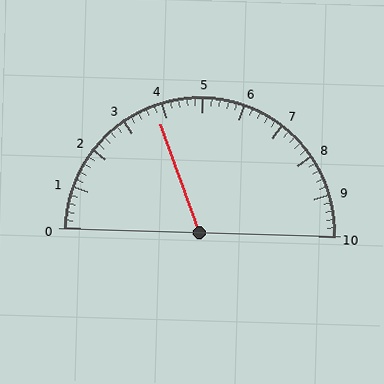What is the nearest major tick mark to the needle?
The nearest major tick mark is 4.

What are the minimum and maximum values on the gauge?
The gauge ranges from 0 to 10.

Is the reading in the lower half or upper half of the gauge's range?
The reading is in the lower half of the range (0 to 10).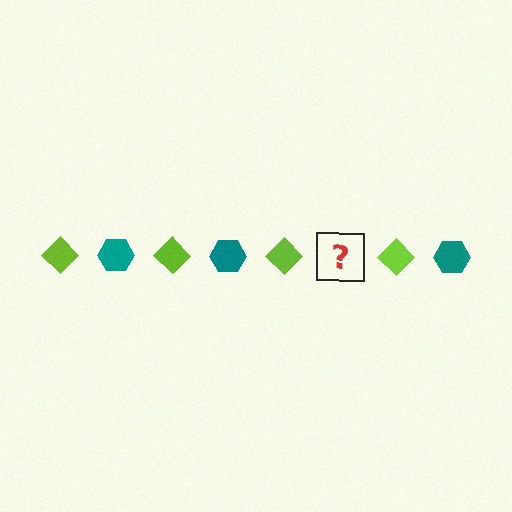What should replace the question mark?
The question mark should be replaced with a teal hexagon.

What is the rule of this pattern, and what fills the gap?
The rule is that the pattern alternates between lime diamond and teal hexagon. The gap should be filled with a teal hexagon.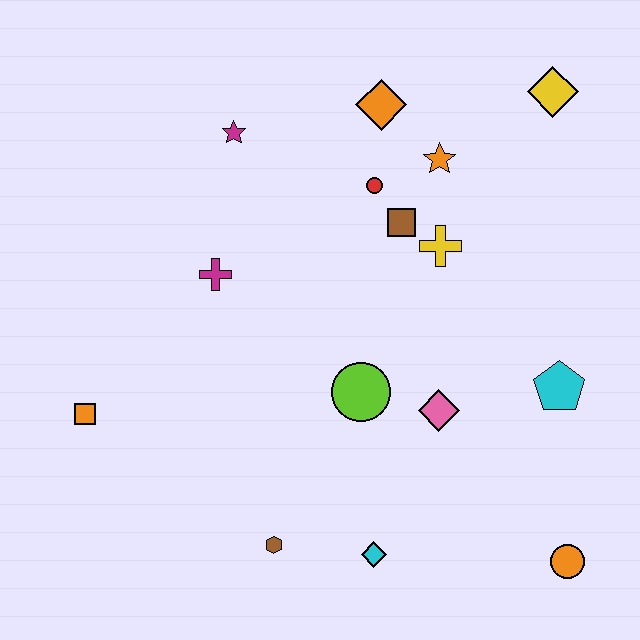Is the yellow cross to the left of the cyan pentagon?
Yes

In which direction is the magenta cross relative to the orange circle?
The magenta cross is to the left of the orange circle.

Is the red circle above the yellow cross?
Yes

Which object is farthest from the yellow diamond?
The orange square is farthest from the yellow diamond.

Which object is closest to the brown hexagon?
The cyan diamond is closest to the brown hexagon.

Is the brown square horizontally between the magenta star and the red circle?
No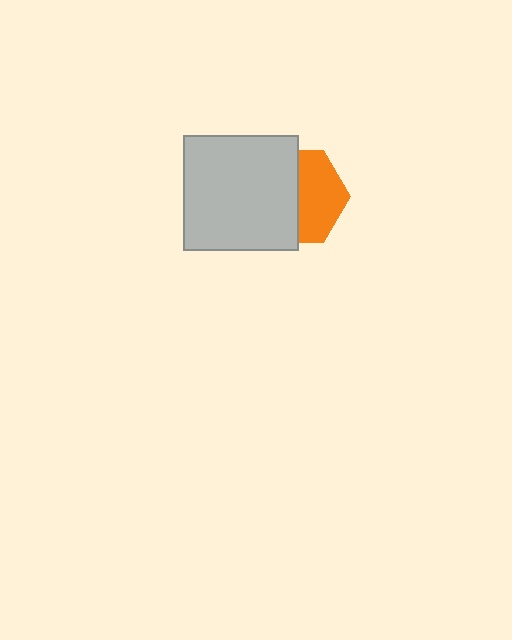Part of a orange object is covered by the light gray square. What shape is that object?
It is a hexagon.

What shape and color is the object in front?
The object in front is a light gray square.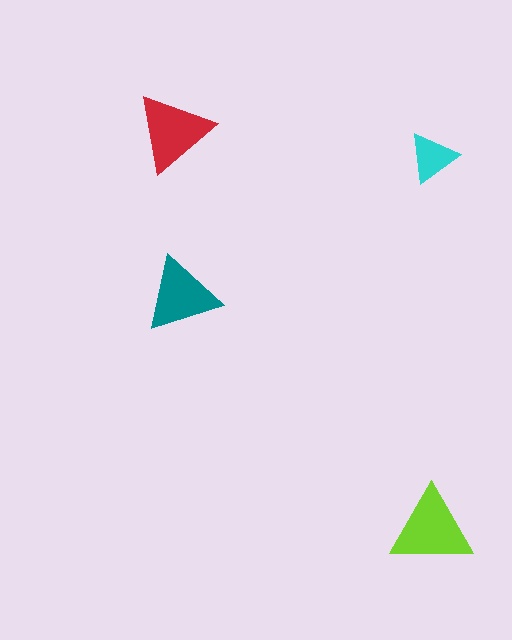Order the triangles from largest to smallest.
the lime one, the red one, the teal one, the cyan one.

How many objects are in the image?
There are 4 objects in the image.